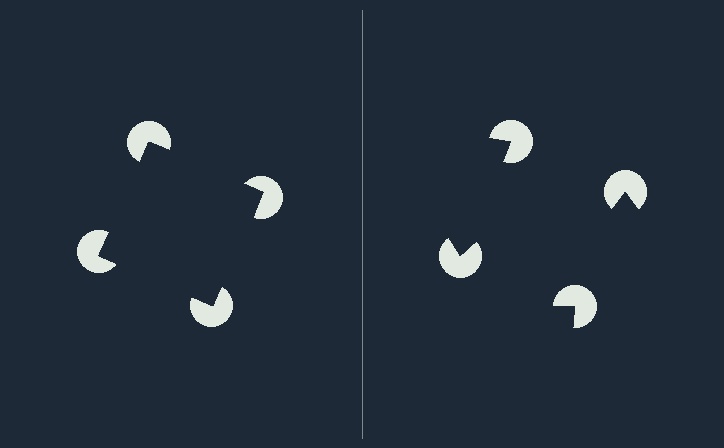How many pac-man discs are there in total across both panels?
8 — 4 on each side.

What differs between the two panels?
The pac-man discs are positioned identically on both sides; only the wedge orientations differ. On the left they align to a square; on the right they are misaligned.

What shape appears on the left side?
An illusory square.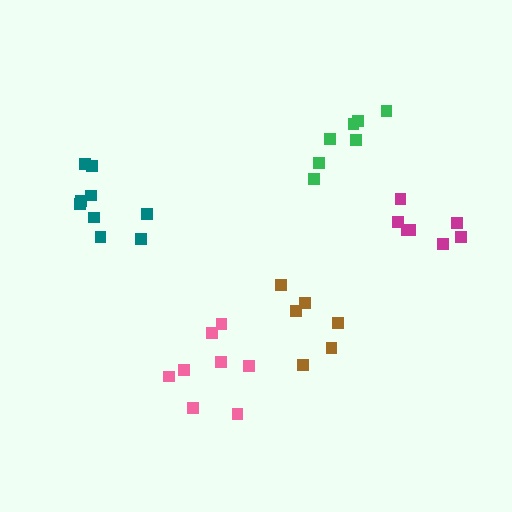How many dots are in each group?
Group 1: 9 dots, Group 2: 7 dots, Group 3: 7 dots, Group 4: 8 dots, Group 5: 6 dots (37 total).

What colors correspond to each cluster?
The clusters are colored: teal, green, magenta, pink, brown.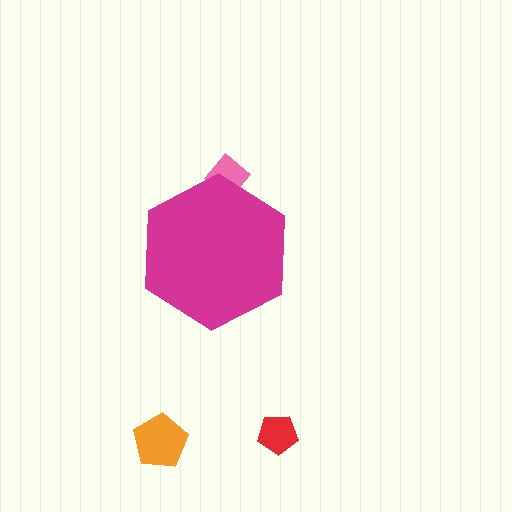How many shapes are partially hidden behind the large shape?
1 shape is partially hidden.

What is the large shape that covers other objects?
A magenta hexagon.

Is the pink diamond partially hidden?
Yes, the pink diamond is partially hidden behind the magenta hexagon.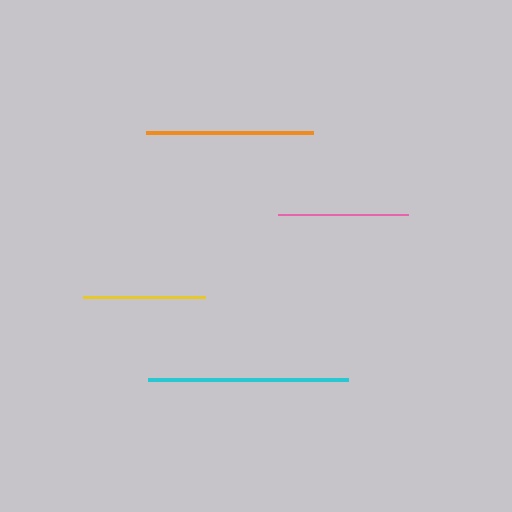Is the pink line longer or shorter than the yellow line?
The pink line is longer than the yellow line.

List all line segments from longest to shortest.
From longest to shortest: cyan, orange, pink, yellow.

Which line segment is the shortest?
The yellow line is the shortest at approximately 122 pixels.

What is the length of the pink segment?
The pink segment is approximately 131 pixels long.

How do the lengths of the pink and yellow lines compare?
The pink and yellow lines are approximately the same length.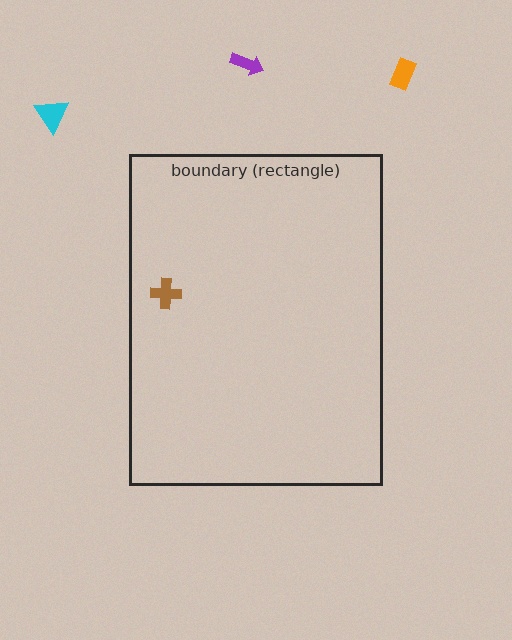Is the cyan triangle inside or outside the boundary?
Outside.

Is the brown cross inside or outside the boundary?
Inside.